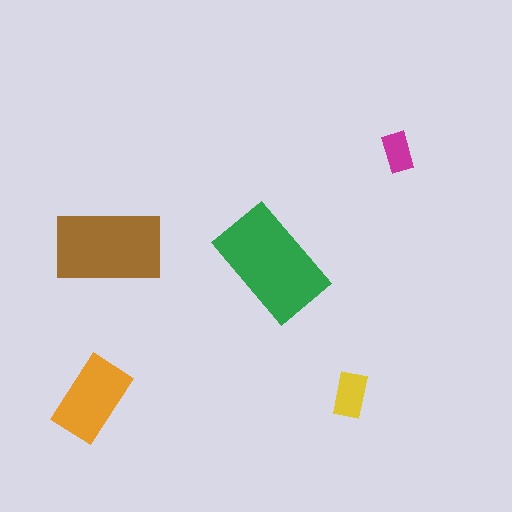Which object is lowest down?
The orange rectangle is bottommost.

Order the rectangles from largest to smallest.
the green one, the brown one, the orange one, the yellow one, the magenta one.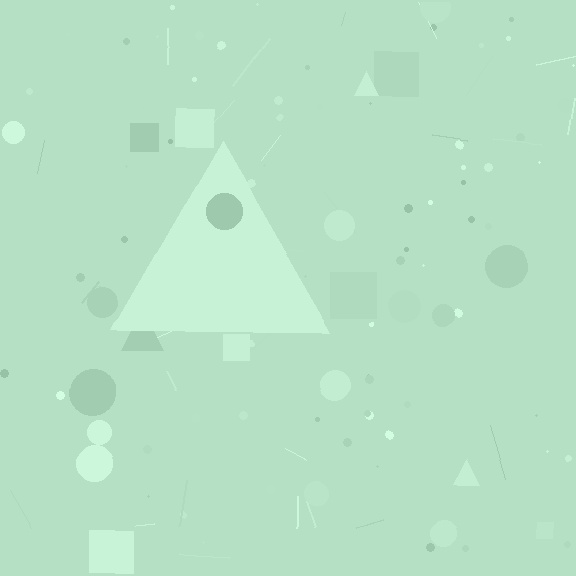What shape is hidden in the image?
A triangle is hidden in the image.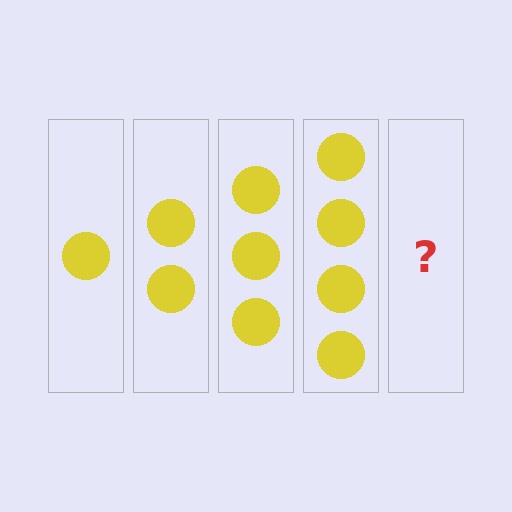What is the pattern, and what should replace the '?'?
The pattern is that each step adds one more circle. The '?' should be 5 circles.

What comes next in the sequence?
The next element should be 5 circles.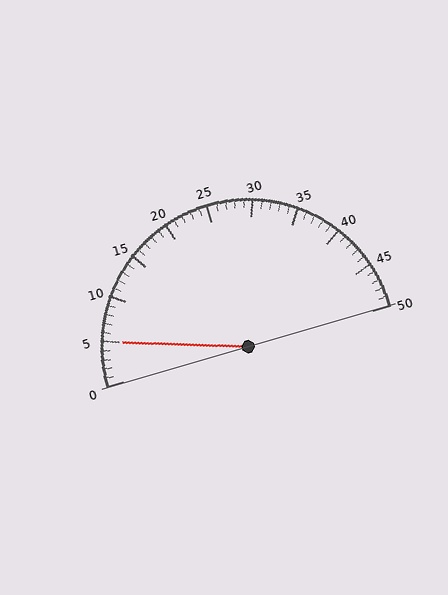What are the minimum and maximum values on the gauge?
The gauge ranges from 0 to 50.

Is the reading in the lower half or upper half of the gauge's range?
The reading is in the lower half of the range (0 to 50).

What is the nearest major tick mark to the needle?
The nearest major tick mark is 5.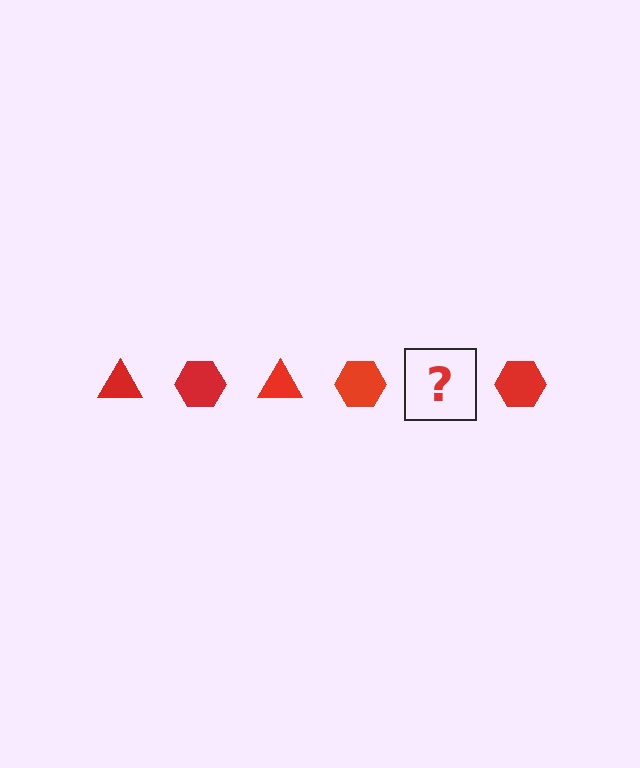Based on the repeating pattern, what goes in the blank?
The blank should be a red triangle.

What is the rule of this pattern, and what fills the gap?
The rule is that the pattern cycles through triangle, hexagon shapes in red. The gap should be filled with a red triangle.